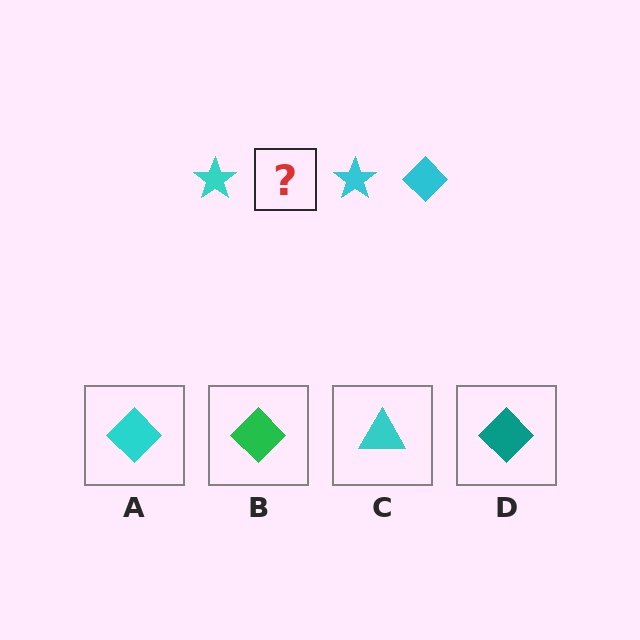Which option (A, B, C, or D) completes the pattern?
A.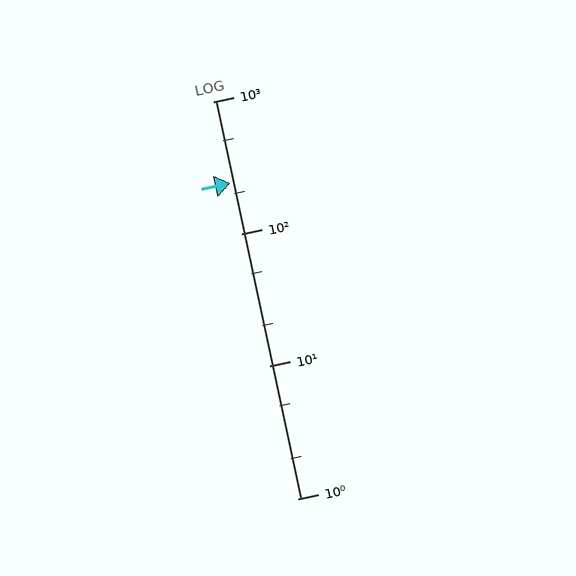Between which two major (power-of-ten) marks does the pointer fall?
The pointer is between 100 and 1000.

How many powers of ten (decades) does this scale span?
The scale spans 3 decades, from 1 to 1000.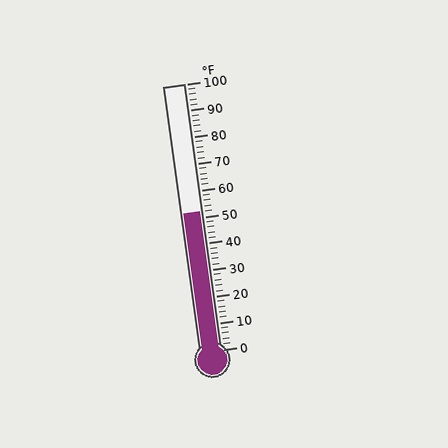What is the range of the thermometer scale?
The thermometer scale ranges from 0°F to 100°F.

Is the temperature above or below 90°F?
The temperature is below 90°F.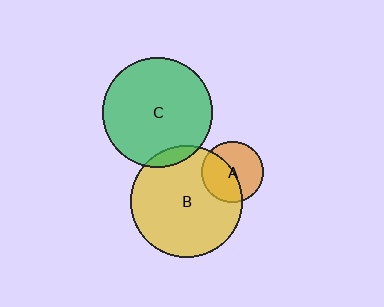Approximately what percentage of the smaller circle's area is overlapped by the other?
Approximately 45%.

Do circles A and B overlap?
Yes.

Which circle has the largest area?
Circle B (yellow).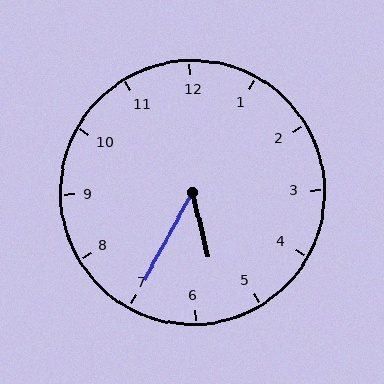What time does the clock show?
5:35.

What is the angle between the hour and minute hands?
Approximately 42 degrees.